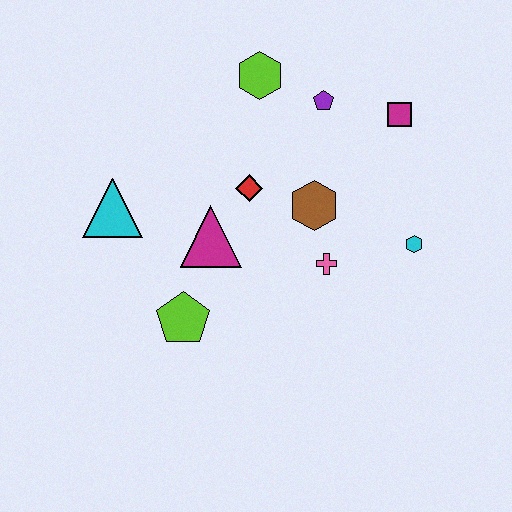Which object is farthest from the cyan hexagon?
The cyan triangle is farthest from the cyan hexagon.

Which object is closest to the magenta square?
The purple pentagon is closest to the magenta square.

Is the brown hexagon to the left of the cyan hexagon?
Yes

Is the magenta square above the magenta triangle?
Yes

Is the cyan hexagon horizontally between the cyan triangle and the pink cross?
No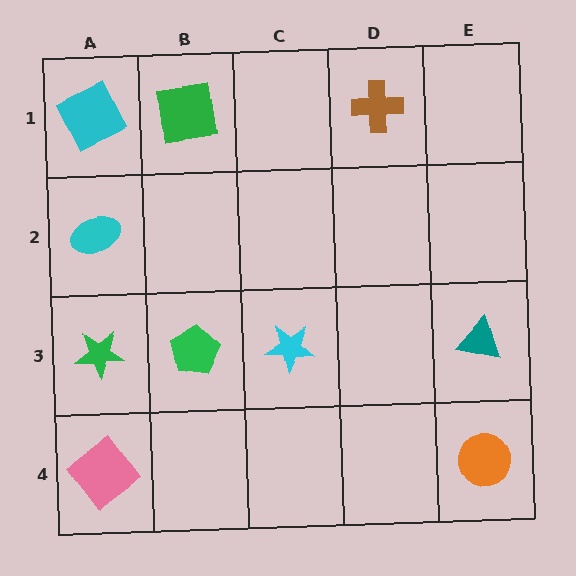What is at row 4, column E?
An orange circle.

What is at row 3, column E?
A teal triangle.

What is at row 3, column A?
A green star.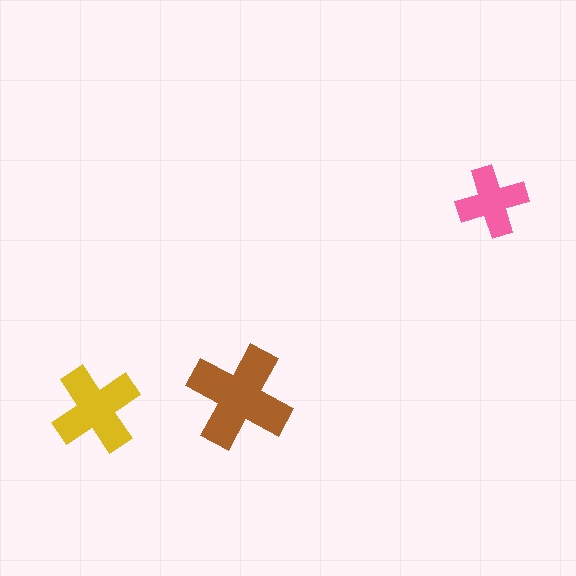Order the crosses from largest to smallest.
the brown one, the yellow one, the pink one.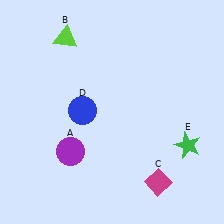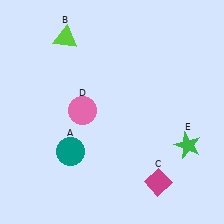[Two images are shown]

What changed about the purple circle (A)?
In Image 1, A is purple. In Image 2, it changed to teal.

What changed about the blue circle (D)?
In Image 1, D is blue. In Image 2, it changed to pink.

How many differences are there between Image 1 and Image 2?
There are 2 differences between the two images.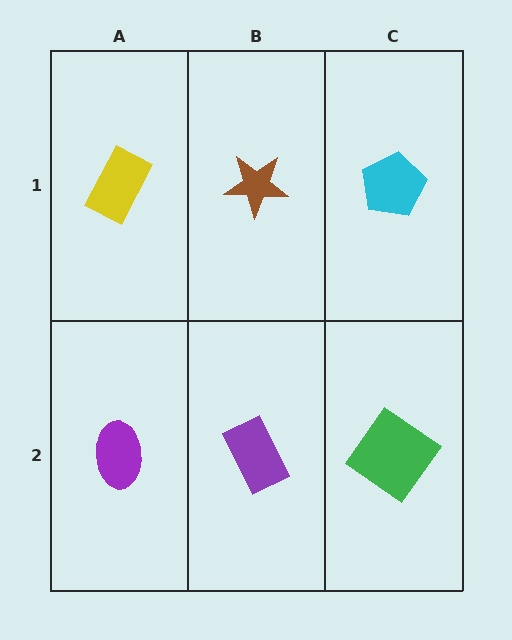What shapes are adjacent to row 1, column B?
A purple rectangle (row 2, column B), a yellow rectangle (row 1, column A), a cyan pentagon (row 1, column C).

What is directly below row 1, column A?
A purple ellipse.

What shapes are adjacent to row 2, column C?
A cyan pentagon (row 1, column C), a purple rectangle (row 2, column B).